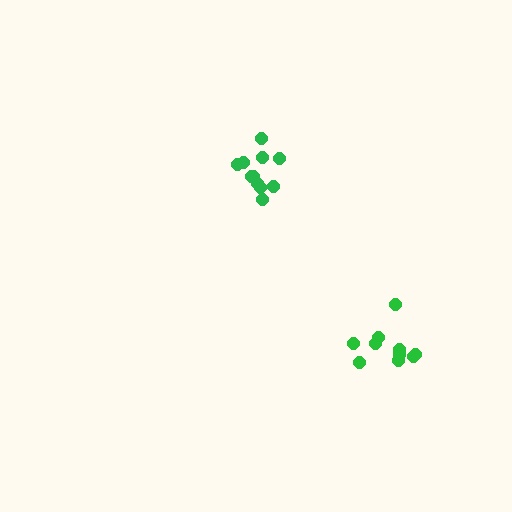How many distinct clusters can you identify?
There are 2 distinct clusters.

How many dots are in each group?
Group 1: 10 dots, Group 2: 11 dots (21 total).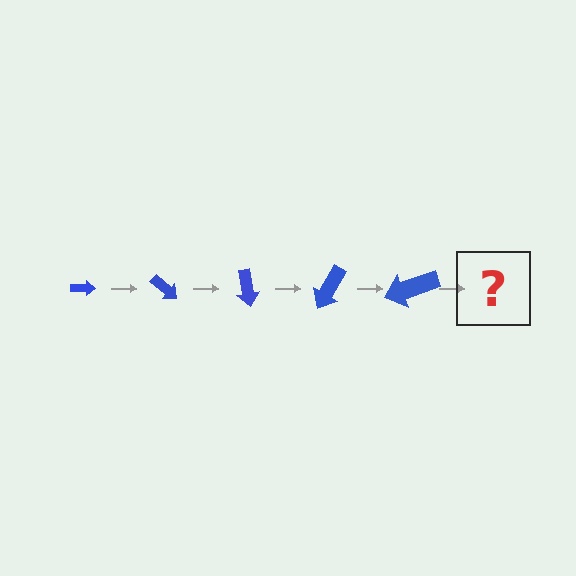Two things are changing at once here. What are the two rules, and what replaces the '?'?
The two rules are that the arrow grows larger each step and it rotates 40 degrees each step. The '?' should be an arrow, larger than the previous one and rotated 200 degrees from the start.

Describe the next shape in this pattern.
It should be an arrow, larger than the previous one and rotated 200 degrees from the start.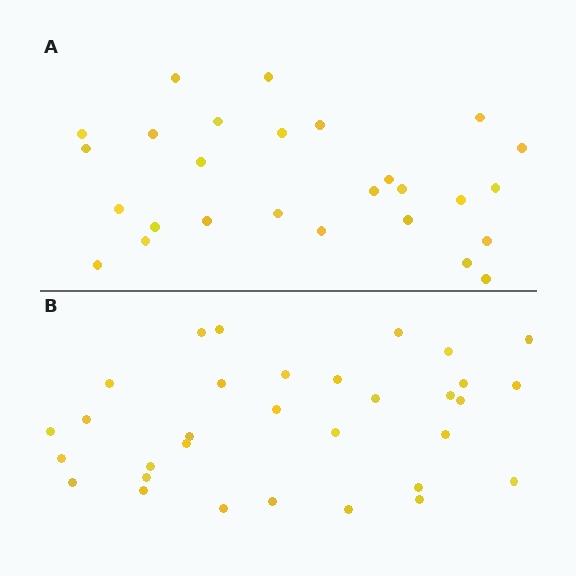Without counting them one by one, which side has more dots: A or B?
Region B (the bottom region) has more dots.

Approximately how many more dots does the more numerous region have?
Region B has about 5 more dots than region A.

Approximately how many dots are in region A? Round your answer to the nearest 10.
About 30 dots. (The exact count is 27, which rounds to 30.)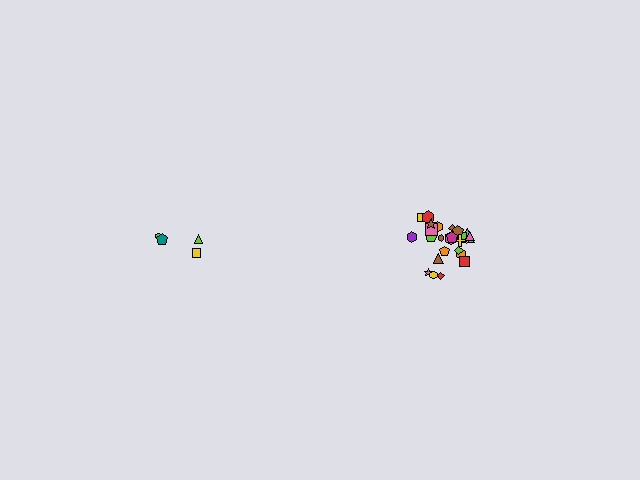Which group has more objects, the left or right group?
The right group.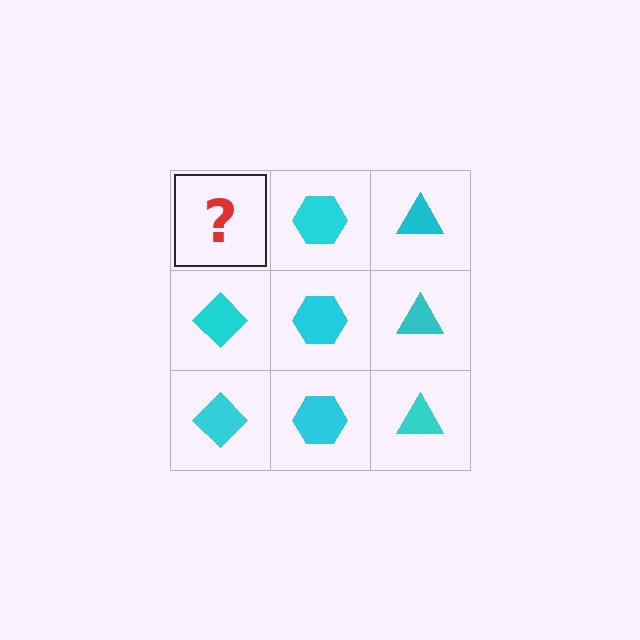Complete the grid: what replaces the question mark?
The question mark should be replaced with a cyan diamond.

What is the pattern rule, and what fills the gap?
The rule is that each column has a consistent shape. The gap should be filled with a cyan diamond.